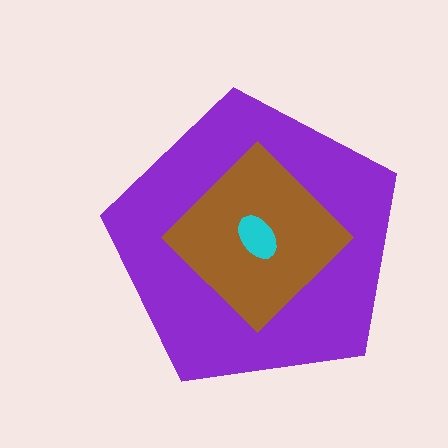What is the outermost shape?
The purple pentagon.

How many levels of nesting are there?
3.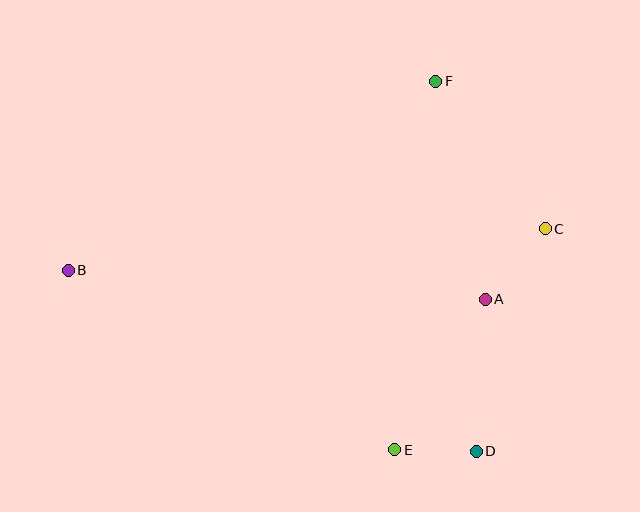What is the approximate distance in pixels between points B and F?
The distance between B and F is approximately 413 pixels.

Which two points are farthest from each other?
Points B and C are farthest from each other.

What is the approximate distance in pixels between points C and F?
The distance between C and F is approximately 184 pixels.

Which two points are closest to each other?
Points D and E are closest to each other.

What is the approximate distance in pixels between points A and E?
The distance between A and E is approximately 176 pixels.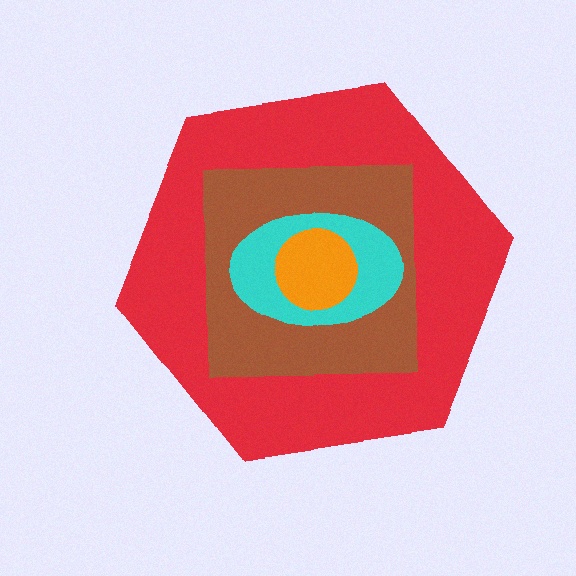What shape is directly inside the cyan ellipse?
The orange circle.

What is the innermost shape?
The orange circle.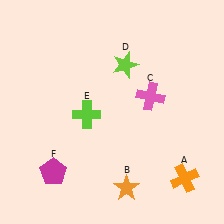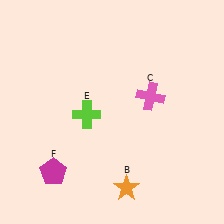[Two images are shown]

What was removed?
The lime star (D), the orange cross (A) were removed in Image 2.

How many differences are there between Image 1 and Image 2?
There are 2 differences between the two images.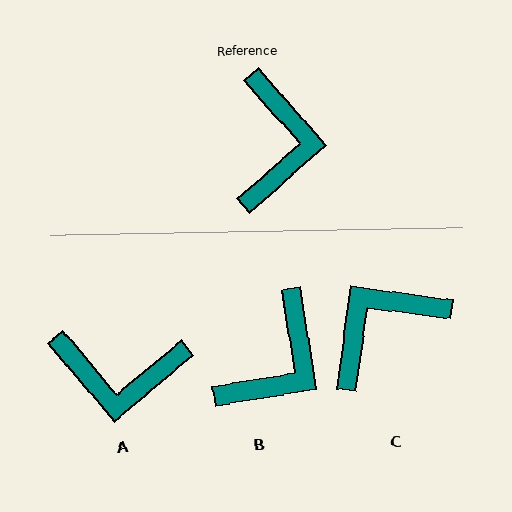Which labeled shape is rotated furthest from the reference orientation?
C, about 131 degrees away.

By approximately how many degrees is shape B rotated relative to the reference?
Approximately 32 degrees clockwise.